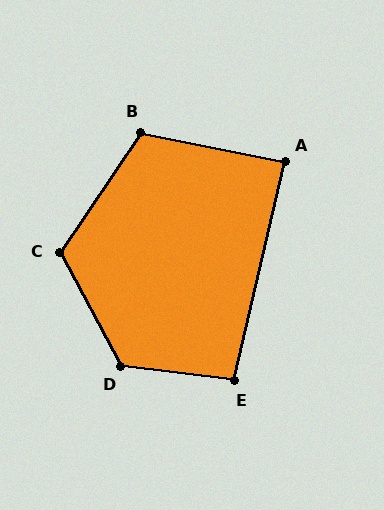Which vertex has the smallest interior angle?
A, at approximately 88 degrees.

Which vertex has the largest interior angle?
D, at approximately 125 degrees.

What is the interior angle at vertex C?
Approximately 118 degrees (obtuse).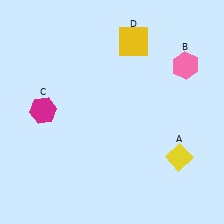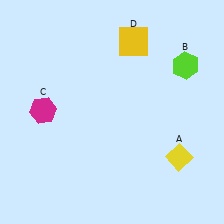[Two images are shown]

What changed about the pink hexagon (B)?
In Image 1, B is pink. In Image 2, it changed to lime.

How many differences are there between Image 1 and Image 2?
There is 1 difference between the two images.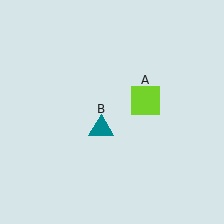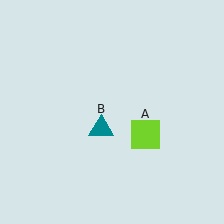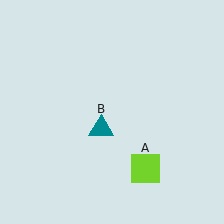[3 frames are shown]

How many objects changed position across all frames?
1 object changed position: lime square (object A).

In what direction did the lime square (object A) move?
The lime square (object A) moved down.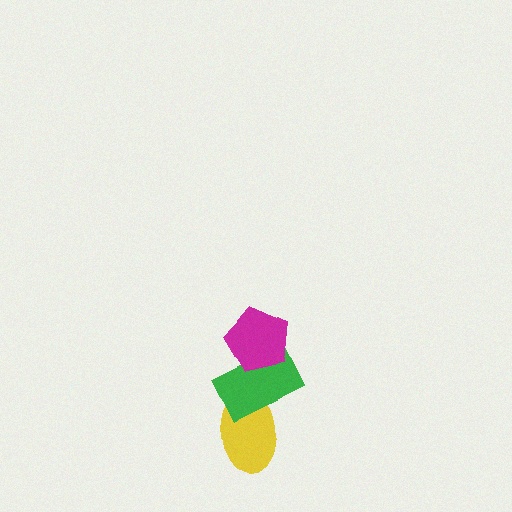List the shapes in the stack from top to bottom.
From top to bottom: the magenta pentagon, the green rectangle, the yellow ellipse.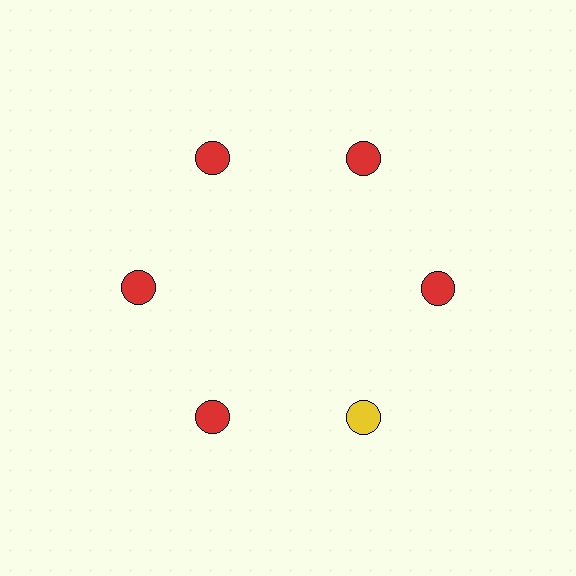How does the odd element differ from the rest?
It has a different color: yellow instead of red.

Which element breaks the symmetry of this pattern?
The yellow circle at roughly the 5 o'clock position breaks the symmetry. All other shapes are red circles.